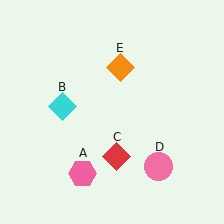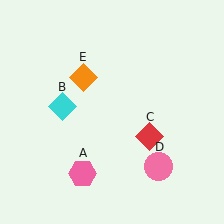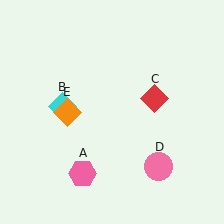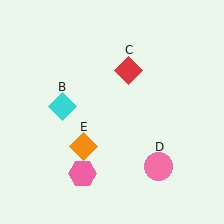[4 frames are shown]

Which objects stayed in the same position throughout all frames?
Pink hexagon (object A) and cyan diamond (object B) and pink circle (object D) remained stationary.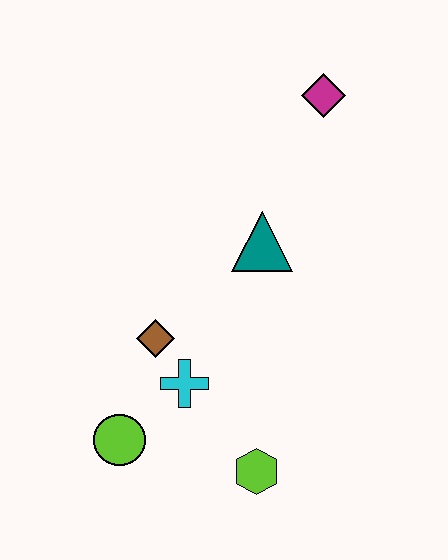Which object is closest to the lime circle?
The cyan cross is closest to the lime circle.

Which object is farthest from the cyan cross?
The magenta diamond is farthest from the cyan cross.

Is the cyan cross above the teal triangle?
No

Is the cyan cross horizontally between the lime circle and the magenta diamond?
Yes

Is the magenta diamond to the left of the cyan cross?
No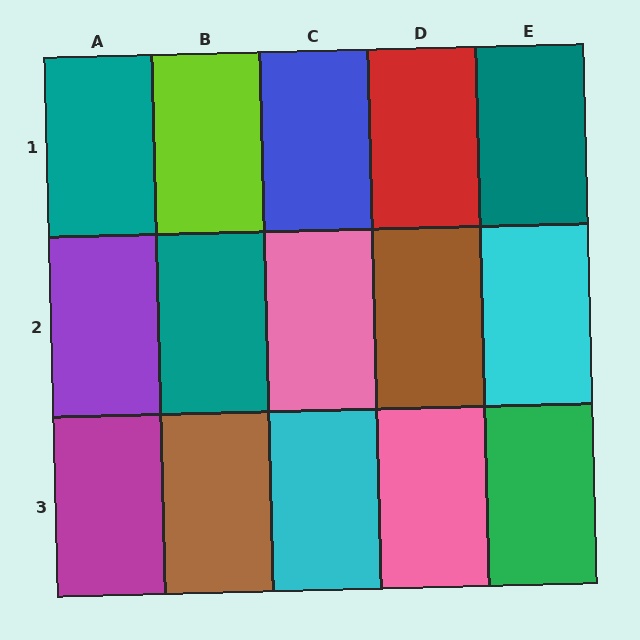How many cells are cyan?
2 cells are cyan.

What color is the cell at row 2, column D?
Brown.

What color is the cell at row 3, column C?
Cyan.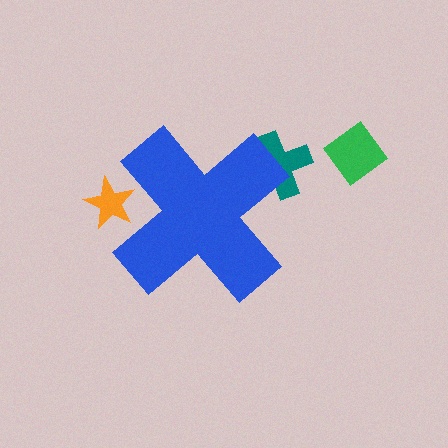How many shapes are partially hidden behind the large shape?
2 shapes are partially hidden.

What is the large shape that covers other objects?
A blue cross.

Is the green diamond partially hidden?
No, the green diamond is fully visible.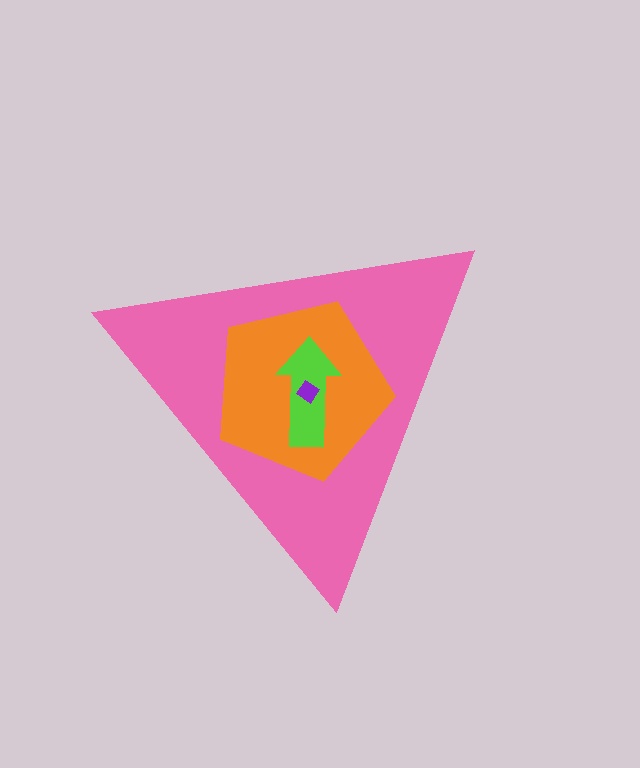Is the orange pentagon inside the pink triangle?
Yes.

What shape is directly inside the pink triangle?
The orange pentagon.